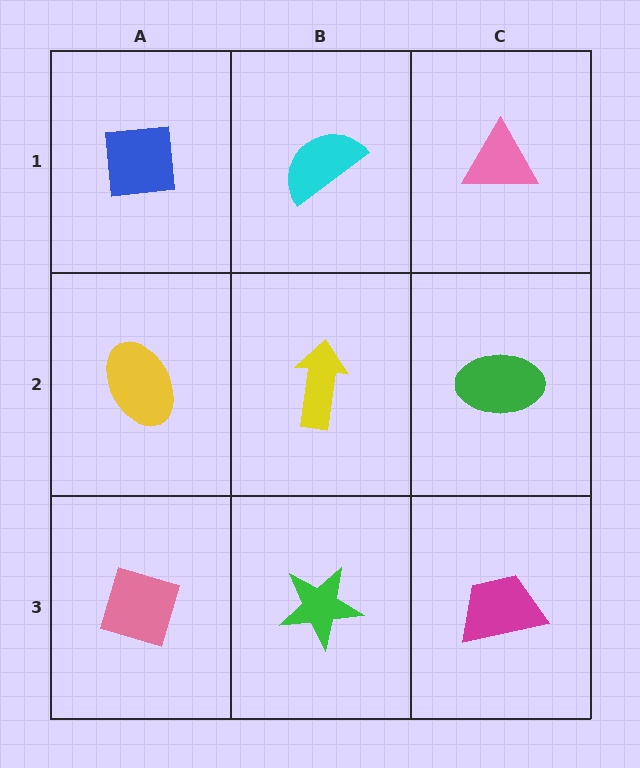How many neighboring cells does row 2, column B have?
4.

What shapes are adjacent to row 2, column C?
A pink triangle (row 1, column C), a magenta trapezoid (row 3, column C), a yellow arrow (row 2, column B).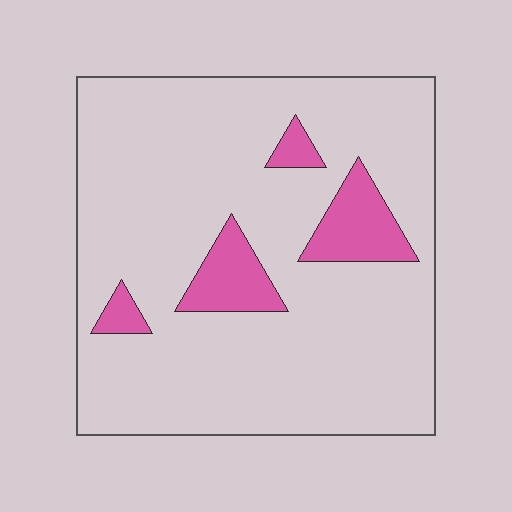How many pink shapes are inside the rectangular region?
4.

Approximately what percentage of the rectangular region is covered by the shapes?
Approximately 10%.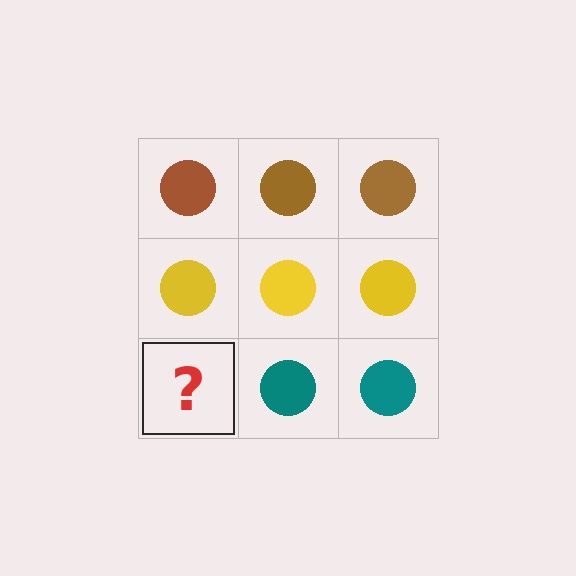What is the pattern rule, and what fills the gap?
The rule is that each row has a consistent color. The gap should be filled with a teal circle.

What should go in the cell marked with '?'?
The missing cell should contain a teal circle.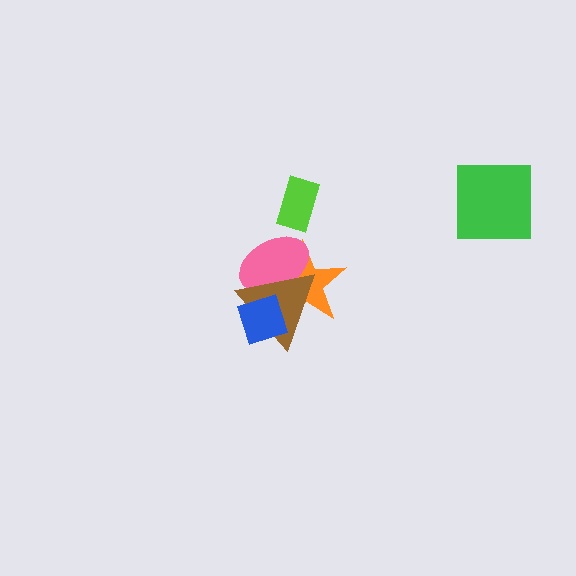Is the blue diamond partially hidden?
No, no other shape covers it.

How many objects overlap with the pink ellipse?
3 objects overlap with the pink ellipse.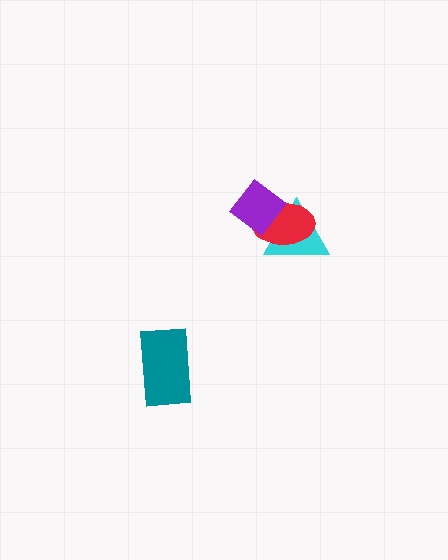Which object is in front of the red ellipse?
The purple diamond is in front of the red ellipse.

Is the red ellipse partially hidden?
Yes, it is partially covered by another shape.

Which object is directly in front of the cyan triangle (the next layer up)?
The red ellipse is directly in front of the cyan triangle.